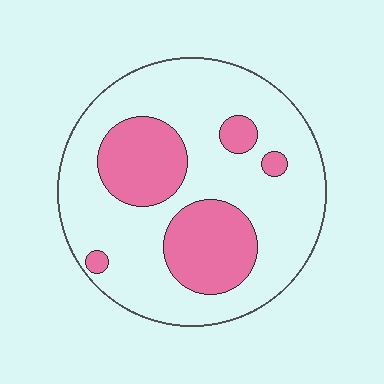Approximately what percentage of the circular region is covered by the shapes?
Approximately 30%.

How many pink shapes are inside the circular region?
5.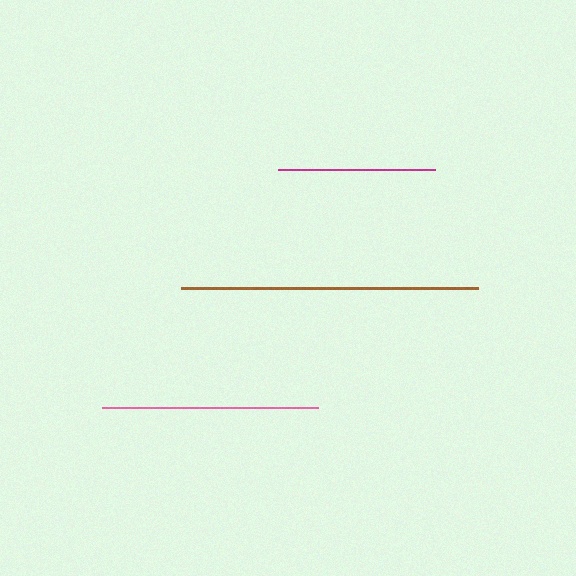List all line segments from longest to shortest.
From longest to shortest: brown, pink, magenta.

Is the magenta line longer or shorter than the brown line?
The brown line is longer than the magenta line.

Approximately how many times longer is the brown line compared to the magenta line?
The brown line is approximately 1.9 times the length of the magenta line.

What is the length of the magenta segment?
The magenta segment is approximately 157 pixels long.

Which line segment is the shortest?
The magenta line is the shortest at approximately 157 pixels.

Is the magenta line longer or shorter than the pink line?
The pink line is longer than the magenta line.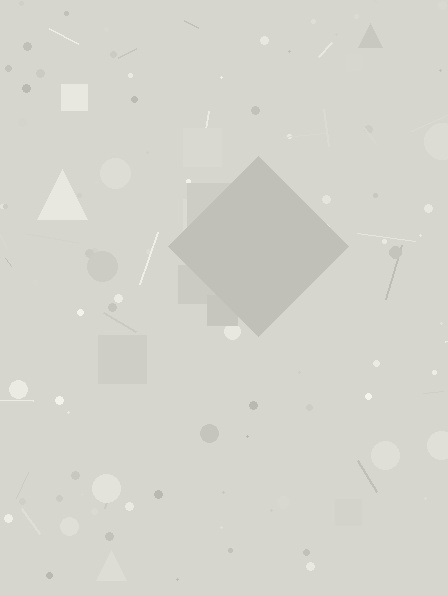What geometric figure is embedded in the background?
A diamond is embedded in the background.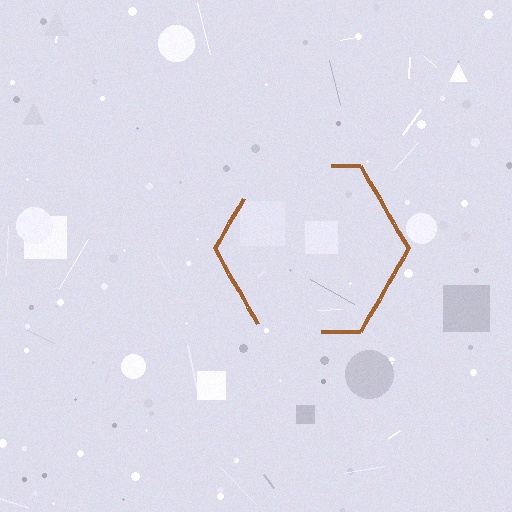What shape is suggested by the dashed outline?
The dashed outline suggests a hexagon.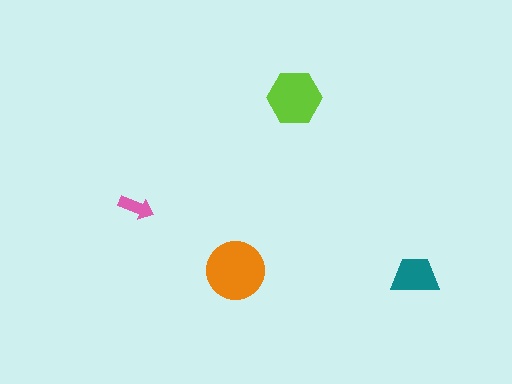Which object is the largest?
The orange circle.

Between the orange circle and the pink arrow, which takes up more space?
The orange circle.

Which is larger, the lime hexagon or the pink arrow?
The lime hexagon.